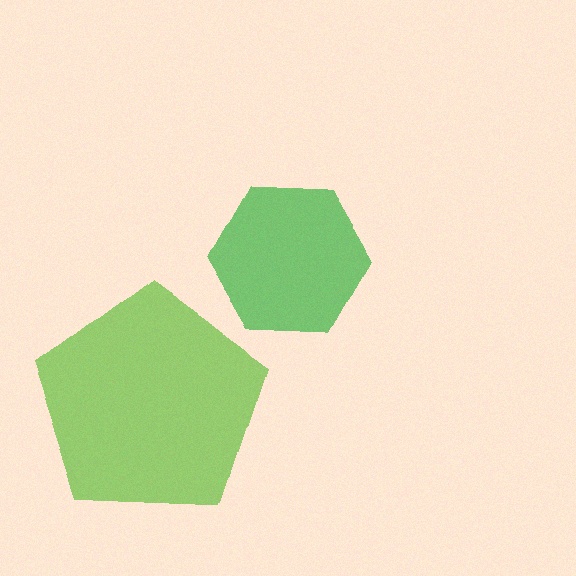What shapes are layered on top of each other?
The layered shapes are: a lime pentagon, a green hexagon.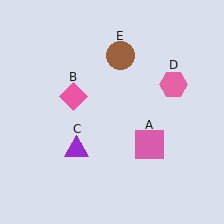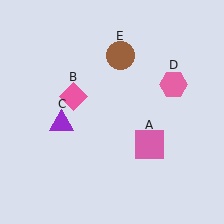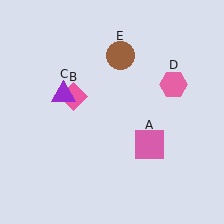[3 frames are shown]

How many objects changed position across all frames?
1 object changed position: purple triangle (object C).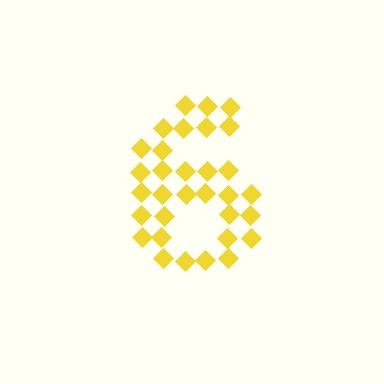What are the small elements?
The small elements are diamonds.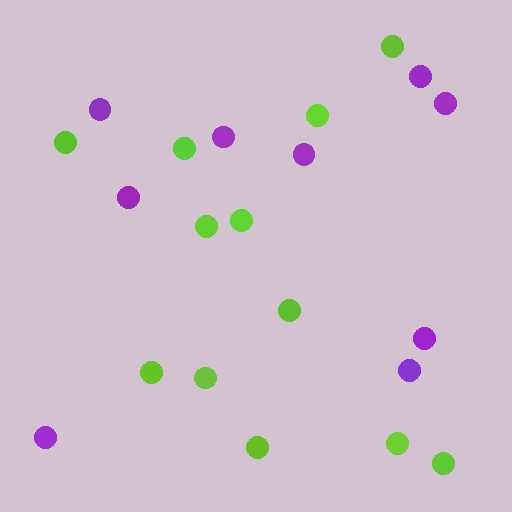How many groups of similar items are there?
There are 2 groups: one group of purple circles (9) and one group of lime circles (12).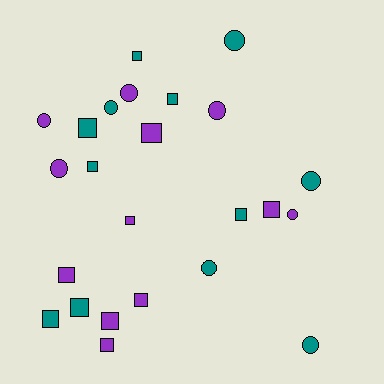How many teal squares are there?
There are 7 teal squares.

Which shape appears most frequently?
Square, with 14 objects.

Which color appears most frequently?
Teal, with 12 objects.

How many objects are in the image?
There are 24 objects.